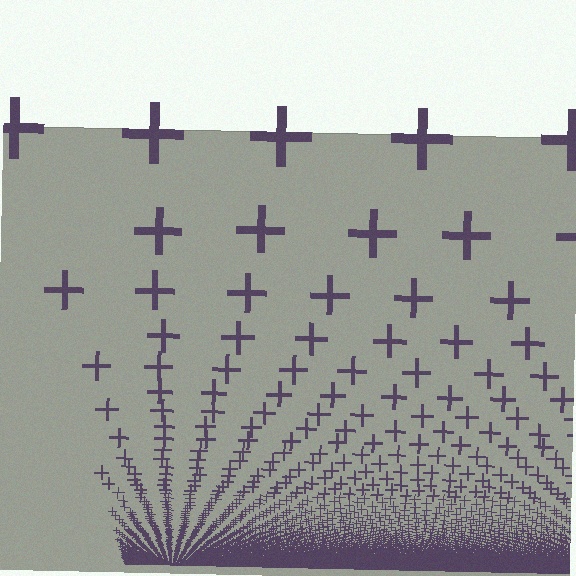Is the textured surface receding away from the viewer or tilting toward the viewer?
The surface appears to tilt toward the viewer. Texture elements get larger and sparser toward the top.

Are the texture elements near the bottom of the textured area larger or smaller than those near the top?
Smaller. The gradient is inverted — elements near the bottom are smaller and denser.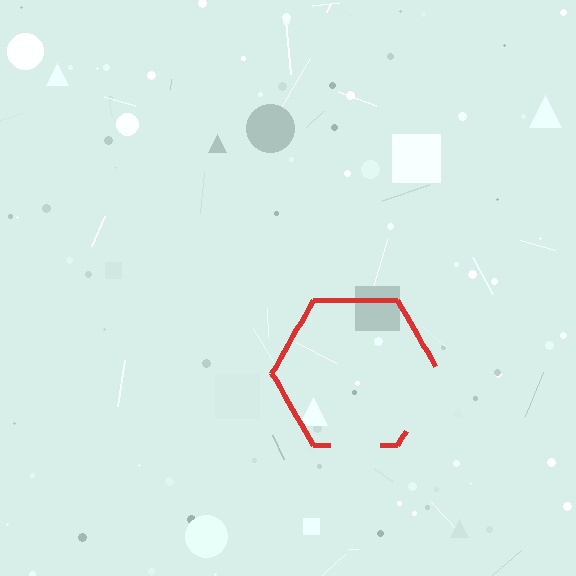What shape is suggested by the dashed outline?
The dashed outline suggests a hexagon.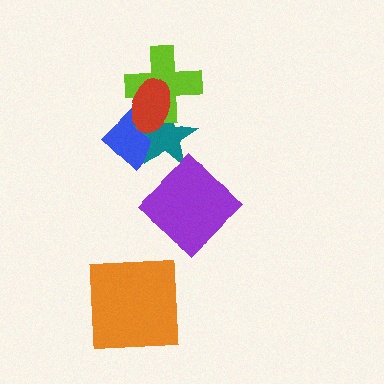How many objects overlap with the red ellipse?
3 objects overlap with the red ellipse.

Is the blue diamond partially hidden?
Yes, it is partially covered by another shape.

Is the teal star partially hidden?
Yes, it is partially covered by another shape.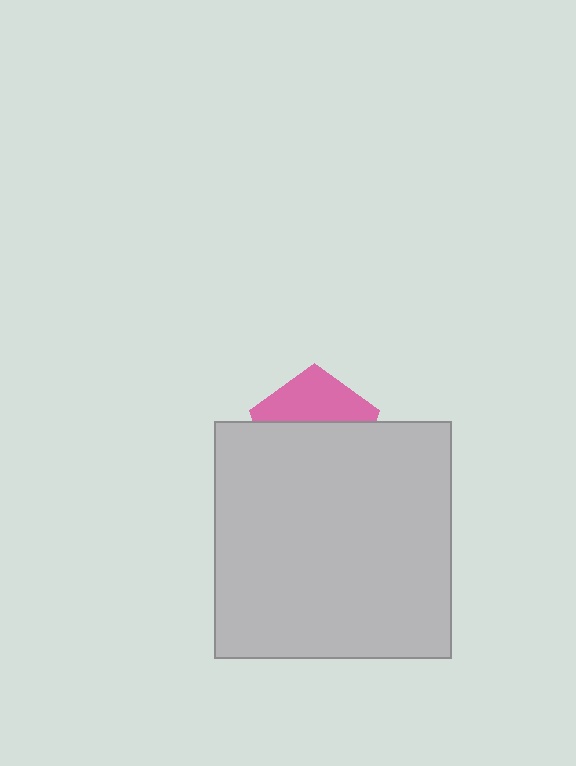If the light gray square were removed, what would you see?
You would see the complete pink pentagon.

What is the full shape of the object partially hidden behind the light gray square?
The partially hidden object is a pink pentagon.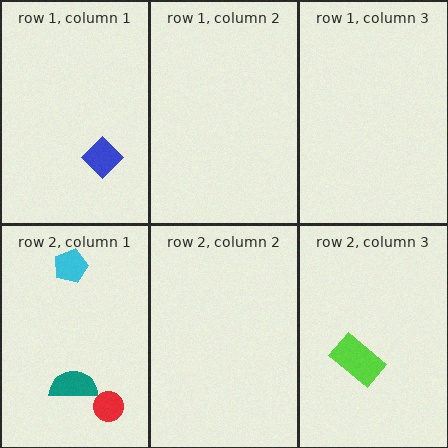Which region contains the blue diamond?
The row 1, column 1 region.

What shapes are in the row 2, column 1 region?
The red circle, the cyan pentagon, the teal semicircle.